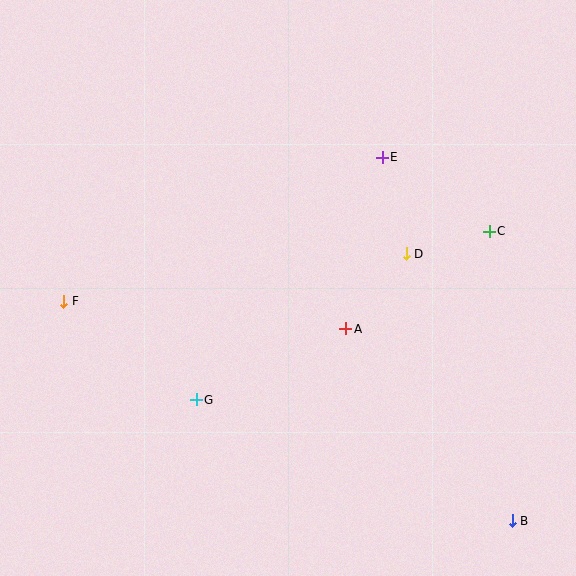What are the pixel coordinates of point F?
Point F is at (64, 301).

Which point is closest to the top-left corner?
Point F is closest to the top-left corner.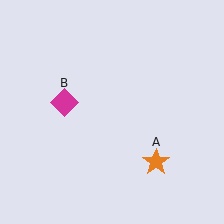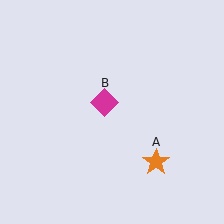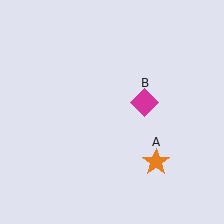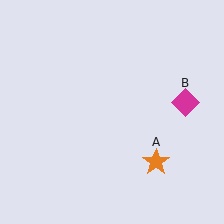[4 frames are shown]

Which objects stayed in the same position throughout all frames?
Orange star (object A) remained stationary.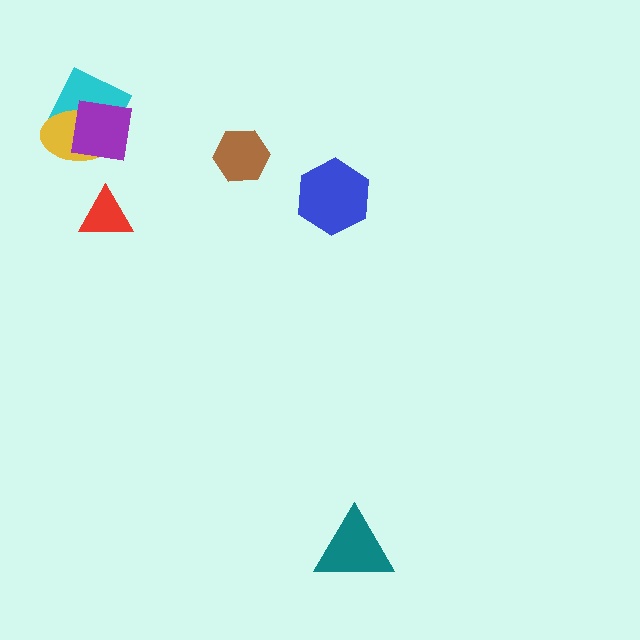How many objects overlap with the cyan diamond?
2 objects overlap with the cyan diamond.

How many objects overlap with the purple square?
2 objects overlap with the purple square.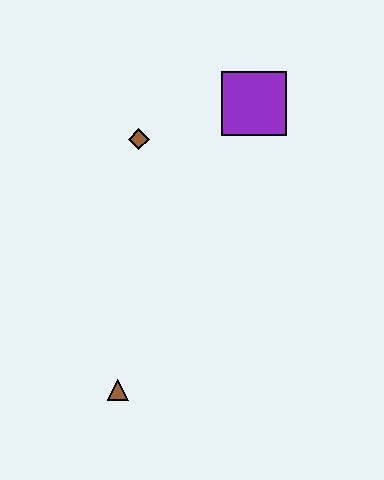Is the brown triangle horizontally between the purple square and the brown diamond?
No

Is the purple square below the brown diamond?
No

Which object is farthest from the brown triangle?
The purple square is farthest from the brown triangle.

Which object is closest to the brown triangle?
The brown diamond is closest to the brown triangle.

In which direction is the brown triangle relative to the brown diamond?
The brown triangle is below the brown diamond.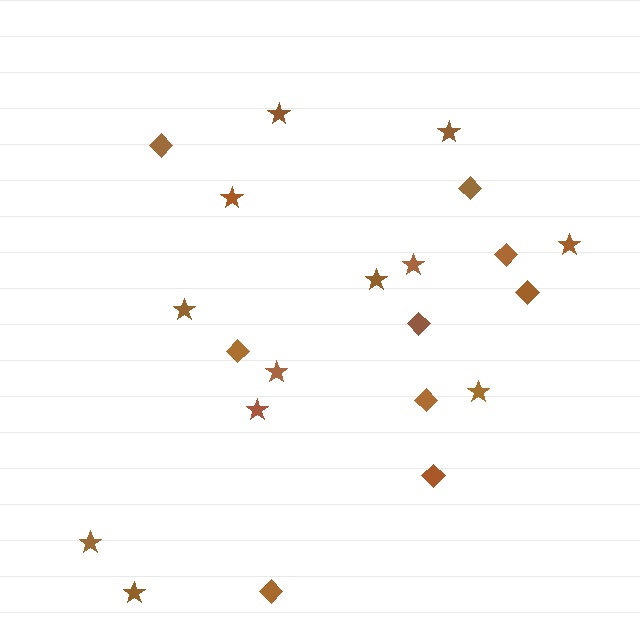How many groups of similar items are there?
There are 2 groups: one group of stars (12) and one group of diamonds (9).